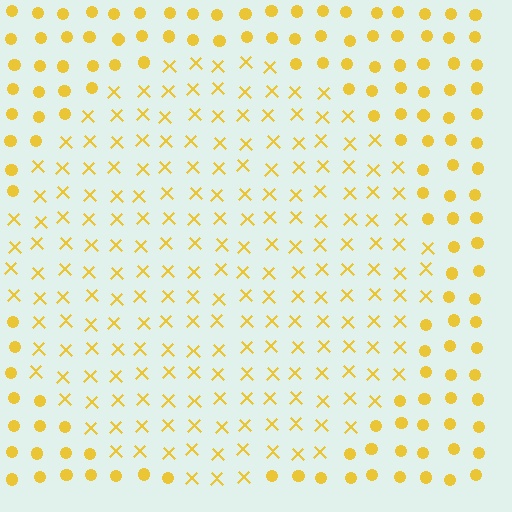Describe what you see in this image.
The image is filled with small yellow elements arranged in a uniform grid. A circle-shaped region contains X marks, while the surrounding area contains circles. The boundary is defined purely by the change in element shape.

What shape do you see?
I see a circle.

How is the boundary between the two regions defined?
The boundary is defined by a change in element shape: X marks inside vs. circles outside. All elements share the same color and spacing.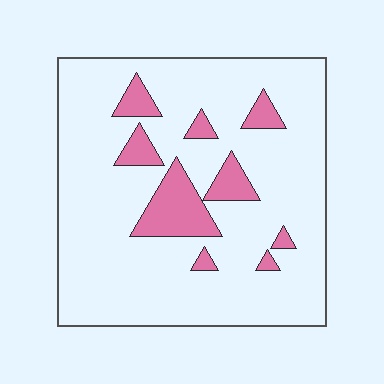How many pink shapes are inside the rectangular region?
9.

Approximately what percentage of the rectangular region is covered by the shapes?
Approximately 15%.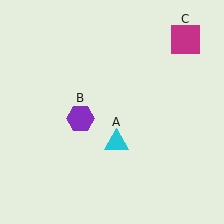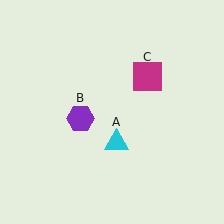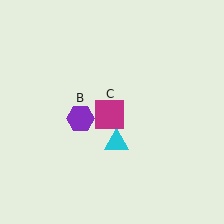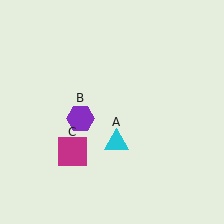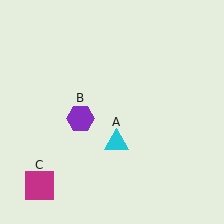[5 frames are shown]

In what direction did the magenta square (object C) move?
The magenta square (object C) moved down and to the left.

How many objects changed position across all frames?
1 object changed position: magenta square (object C).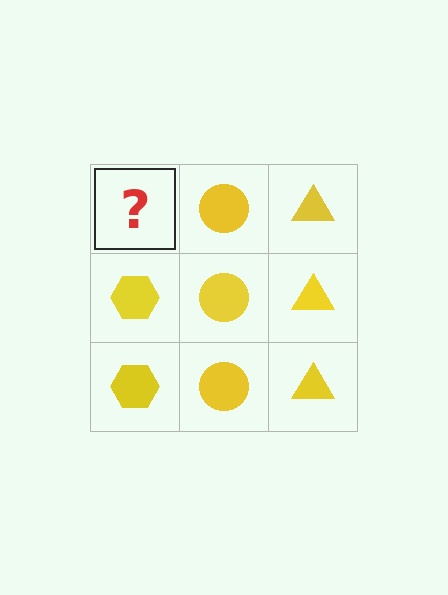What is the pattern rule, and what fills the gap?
The rule is that each column has a consistent shape. The gap should be filled with a yellow hexagon.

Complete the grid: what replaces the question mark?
The question mark should be replaced with a yellow hexagon.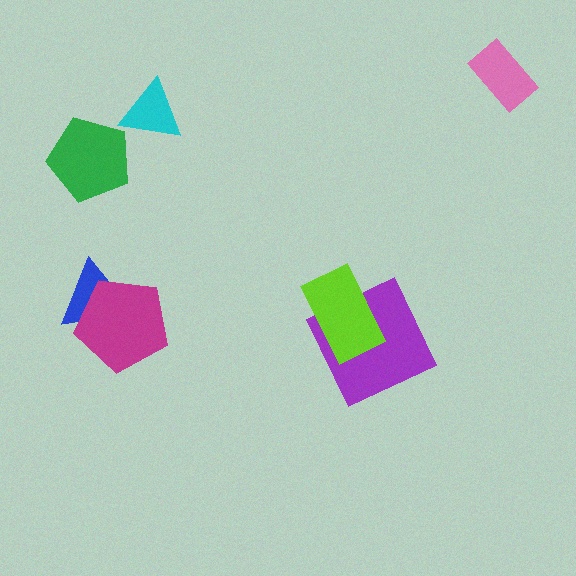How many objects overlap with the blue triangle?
1 object overlaps with the blue triangle.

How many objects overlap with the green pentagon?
0 objects overlap with the green pentagon.